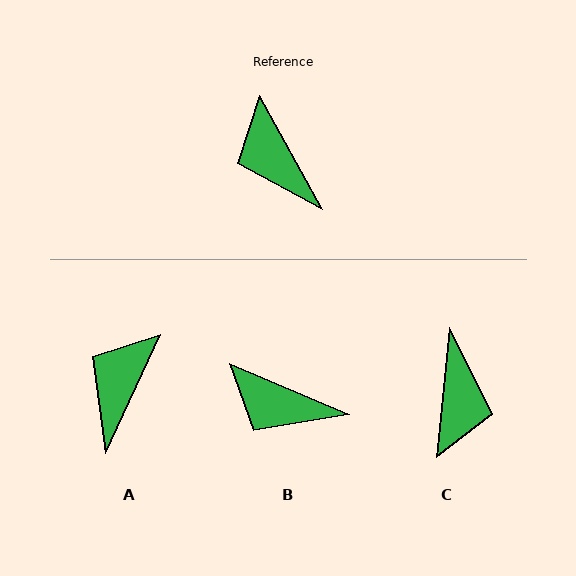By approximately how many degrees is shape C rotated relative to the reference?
Approximately 145 degrees counter-clockwise.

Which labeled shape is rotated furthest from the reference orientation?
C, about 145 degrees away.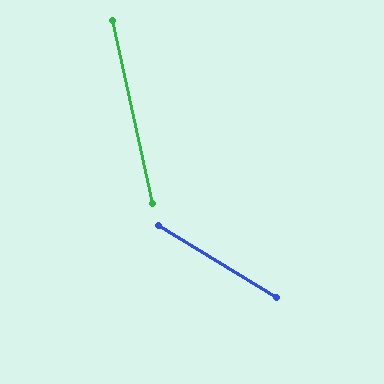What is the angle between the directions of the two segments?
Approximately 46 degrees.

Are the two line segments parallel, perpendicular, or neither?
Neither parallel nor perpendicular — they differ by about 46°.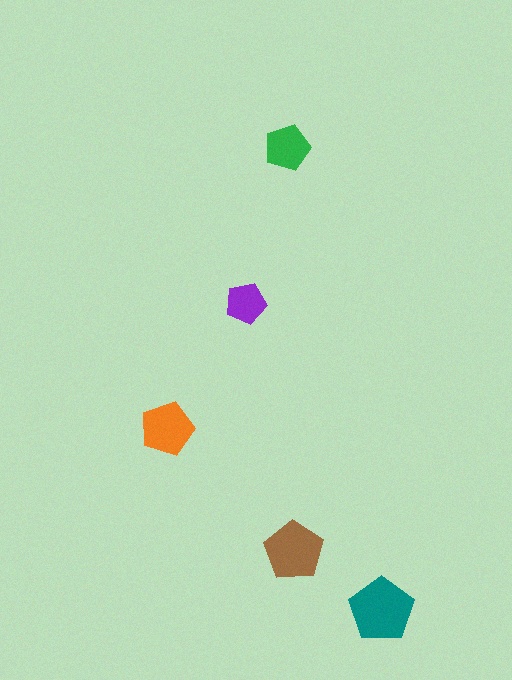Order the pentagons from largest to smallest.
the teal one, the brown one, the orange one, the green one, the purple one.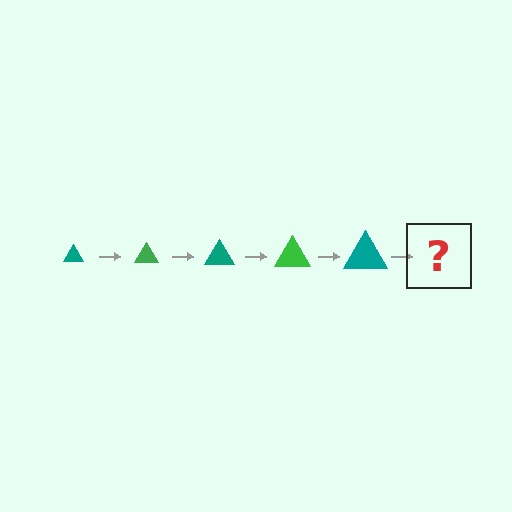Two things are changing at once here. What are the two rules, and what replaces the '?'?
The two rules are that the triangle grows larger each step and the color cycles through teal and green. The '?' should be a green triangle, larger than the previous one.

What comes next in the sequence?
The next element should be a green triangle, larger than the previous one.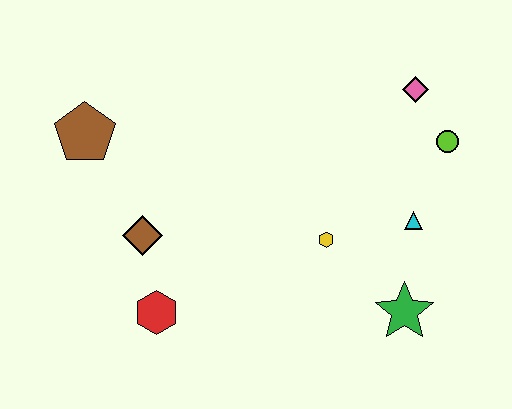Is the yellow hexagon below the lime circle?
Yes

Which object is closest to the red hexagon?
The brown diamond is closest to the red hexagon.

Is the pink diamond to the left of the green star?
No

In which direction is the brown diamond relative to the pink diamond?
The brown diamond is to the left of the pink diamond.